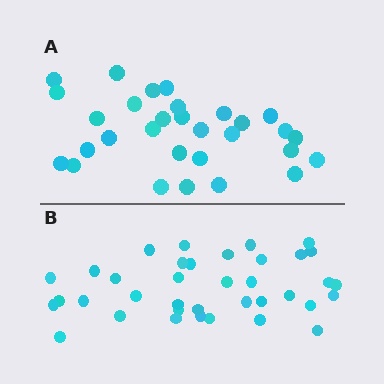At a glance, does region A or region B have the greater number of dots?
Region B (the bottom region) has more dots.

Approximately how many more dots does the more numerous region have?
Region B has roughly 8 or so more dots than region A.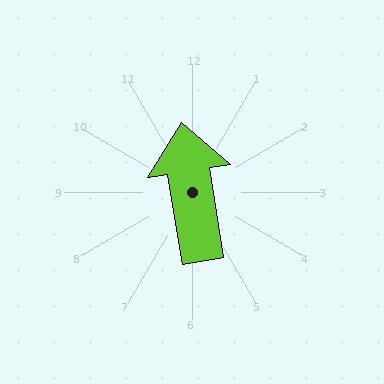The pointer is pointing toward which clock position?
Roughly 12 o'clock.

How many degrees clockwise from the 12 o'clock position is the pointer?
Approximately 351 degrees.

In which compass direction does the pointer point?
North.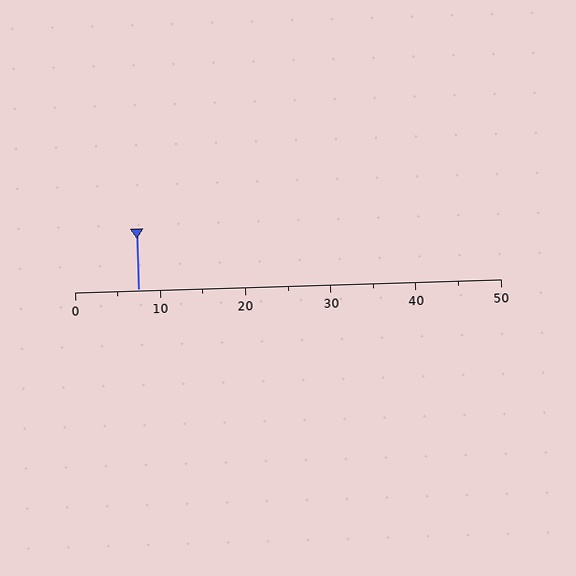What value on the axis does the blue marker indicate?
The marker indicates approximately 7.5.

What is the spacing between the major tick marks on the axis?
The major ticks are spaced 10 apart.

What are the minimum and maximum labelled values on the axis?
The axis runs from 0 to 50.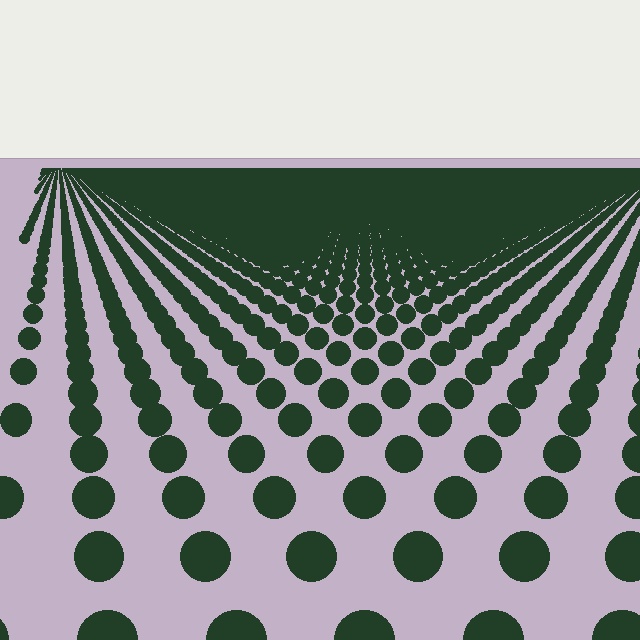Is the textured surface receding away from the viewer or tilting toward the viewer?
The surface is receding away from the viewer. Texture elements get smaller and denser toward the top.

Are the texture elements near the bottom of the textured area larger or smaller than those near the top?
Larger. Near the bottom, elements are closer to the viewer and appear at a bigger on-screen size.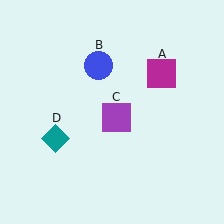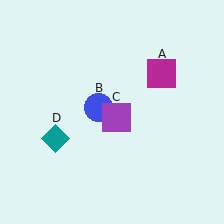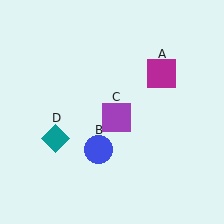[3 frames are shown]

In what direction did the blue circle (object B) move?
The blue circle (object B) moved down.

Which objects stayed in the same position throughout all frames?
Magenta square (object A) and purple square (object C) and teal diamond (object D) remained stationary.